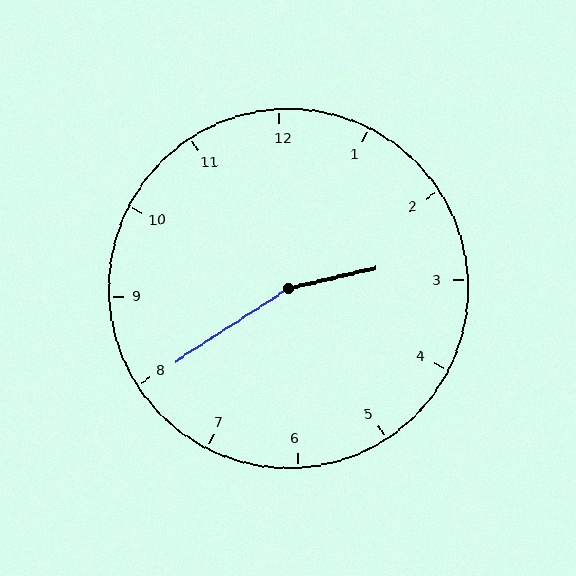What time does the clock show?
2:40.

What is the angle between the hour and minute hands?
Approximately 160 degrees.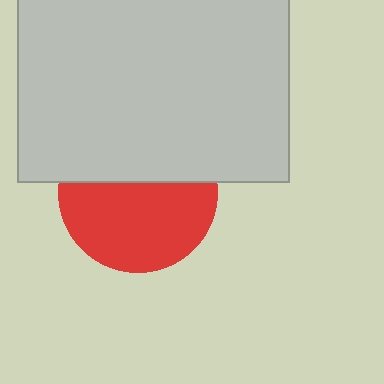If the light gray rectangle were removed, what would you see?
You would see the complete red circle.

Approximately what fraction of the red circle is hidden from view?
Roughly 43% of the red circle is hidden behind the light gray rectangle.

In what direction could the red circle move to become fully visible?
The red circle could move down. That would shift it out from behind the light gray rectangle entirely.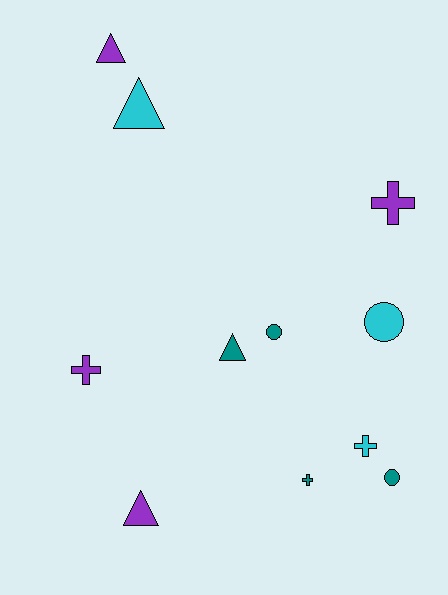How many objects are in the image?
There are 11 objects.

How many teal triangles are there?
There is 1 teal triangle.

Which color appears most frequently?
Teal, with 4 objects.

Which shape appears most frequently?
Triangle, with 4 objects.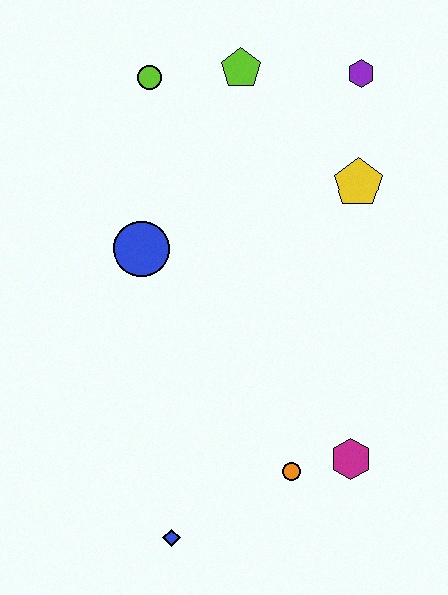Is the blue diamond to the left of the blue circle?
No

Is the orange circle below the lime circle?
Yes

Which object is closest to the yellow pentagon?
The purple hexagon is closest to the yellow pentagon.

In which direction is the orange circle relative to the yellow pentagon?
The orange circle is below the yellow pentagon.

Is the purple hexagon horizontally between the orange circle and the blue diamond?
No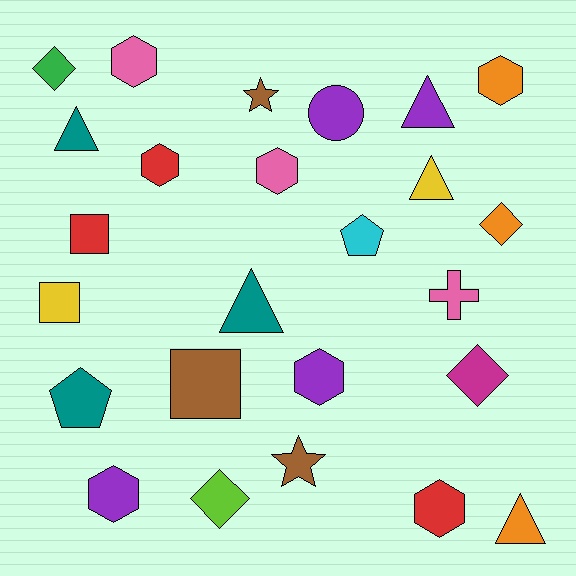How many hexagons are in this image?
There are 7 hexagons.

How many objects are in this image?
There are 25 objects.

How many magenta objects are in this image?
There is 1 magenta object.